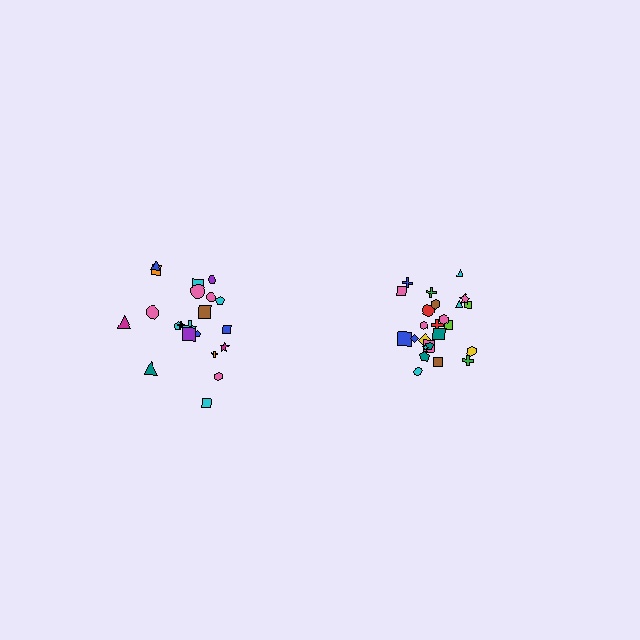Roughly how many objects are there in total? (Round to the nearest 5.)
Roughly 45 objects in total.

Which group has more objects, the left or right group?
The right group.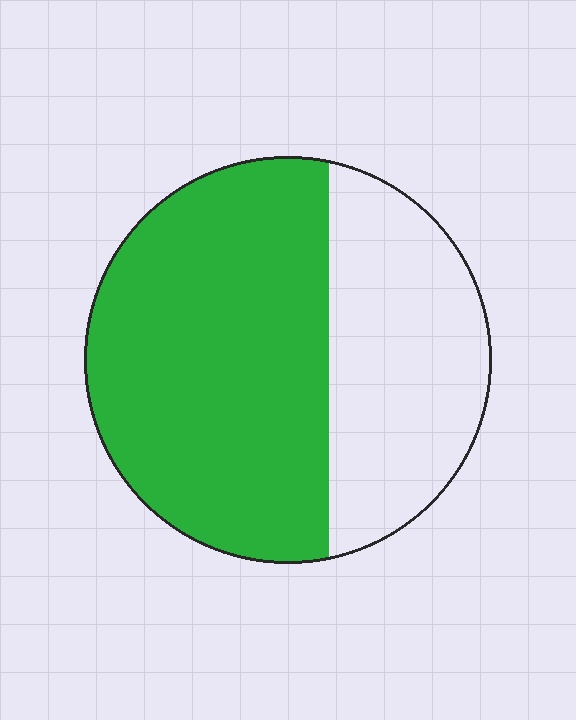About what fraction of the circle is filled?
About five eighths (5/8).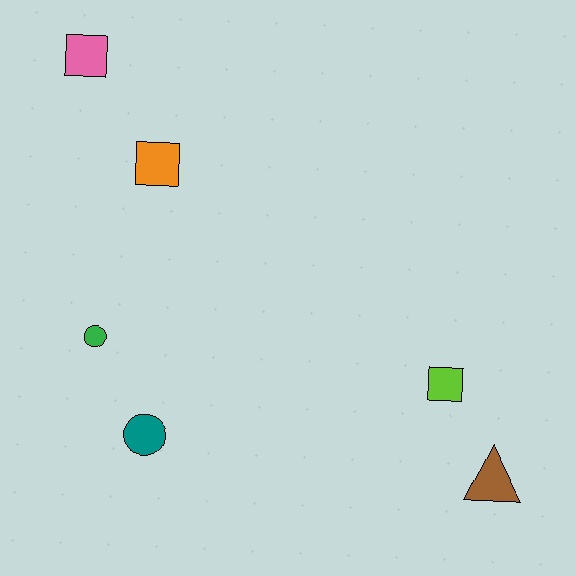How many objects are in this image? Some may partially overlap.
There are 6 objects.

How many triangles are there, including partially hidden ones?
There is 1 triangle.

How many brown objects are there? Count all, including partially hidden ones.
There is 1 brown object.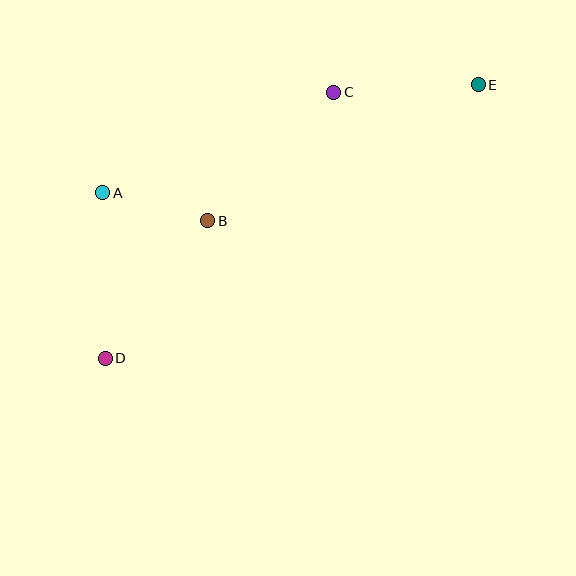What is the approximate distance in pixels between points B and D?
The distance between B and D is approximately 171 pixels.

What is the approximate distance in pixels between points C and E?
The distance between C and E is approximately 145 pixels.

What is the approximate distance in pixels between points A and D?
The distance between A and D is approximately 165 pixels.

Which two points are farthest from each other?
Points D and E are farthest from each other.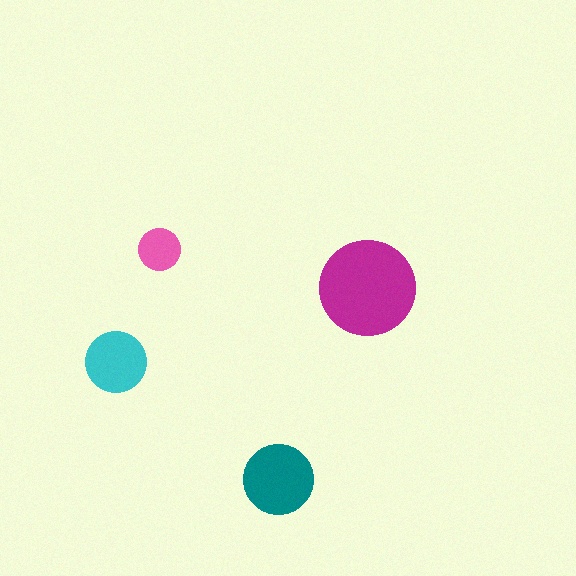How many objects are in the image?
There are 4 objects in the image.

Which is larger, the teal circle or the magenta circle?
The magenta one.